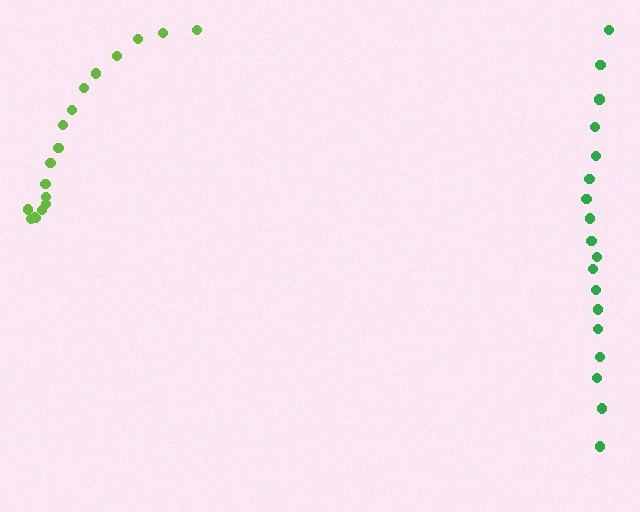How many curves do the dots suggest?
There are 2 distinct paths.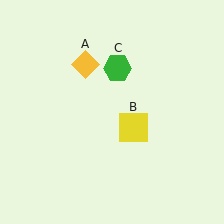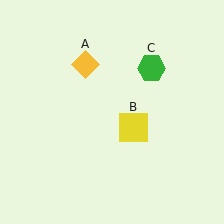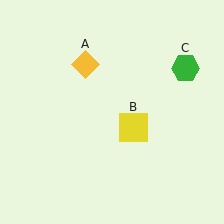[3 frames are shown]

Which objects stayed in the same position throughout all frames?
Yellow diamond (object A) and yellow square (object B) remained stationary.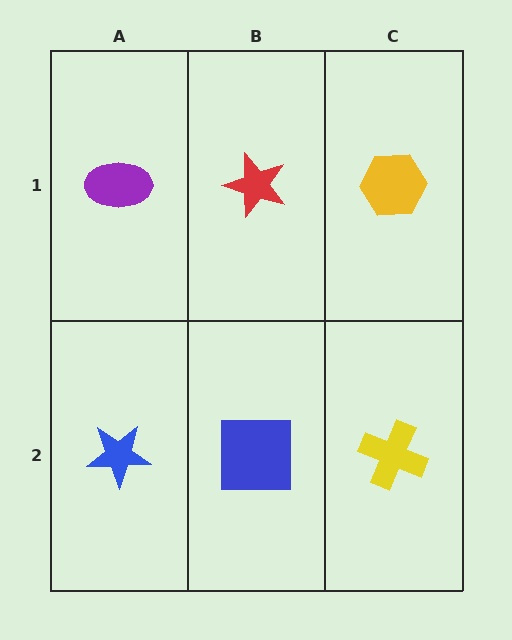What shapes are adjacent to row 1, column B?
A blue square (row 2, column B), a purple ellipse (row 1, column A), a yellow hexagon (row 1, column C).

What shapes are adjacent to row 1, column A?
A blue star (row 2, column A), a red star (row 1, column B).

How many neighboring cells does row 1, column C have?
2.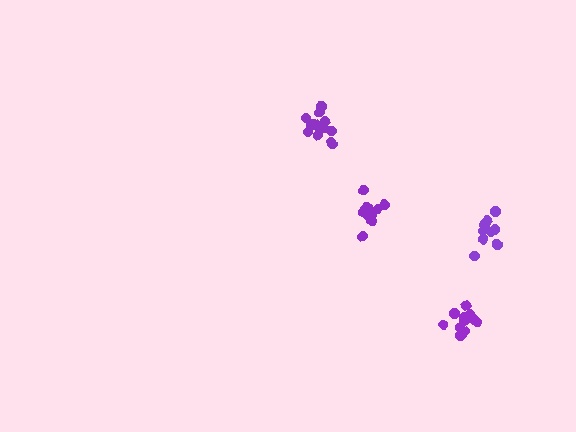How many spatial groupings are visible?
There are 4 spatial groupings.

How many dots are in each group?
Group 1: 13 dots, Group 2: 12 dots, Group 3: 9 dots, Group 4: 13 dots (47 total).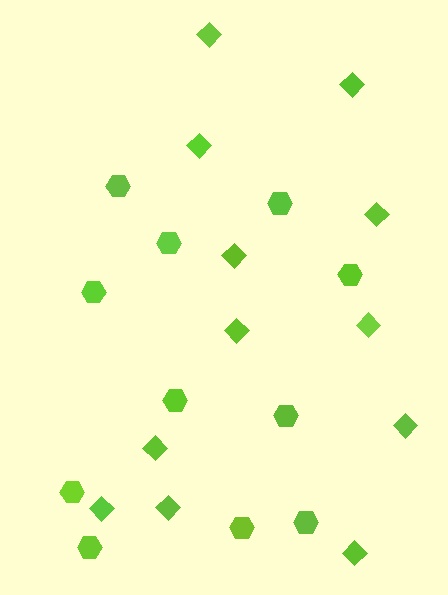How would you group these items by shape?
There are 2 groups: one group of hexagons (11) and one group of diamonds (12).